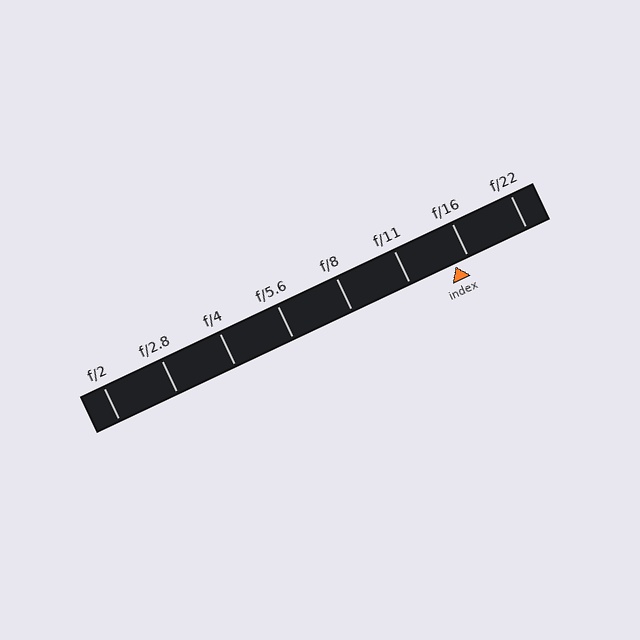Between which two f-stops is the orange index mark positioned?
The index mark is between f/11 and f/16.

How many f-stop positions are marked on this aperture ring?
There are 8 f-stop positions marked.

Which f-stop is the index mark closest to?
The index mark is closest to f/16.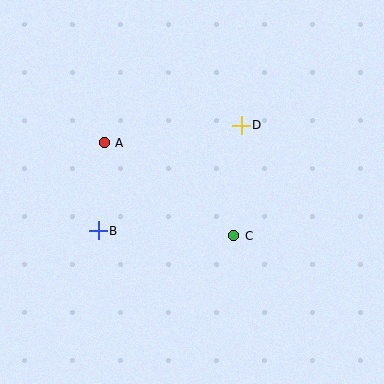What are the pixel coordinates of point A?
Point A is at (104, 143).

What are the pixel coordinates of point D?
Point D is at (241, 125).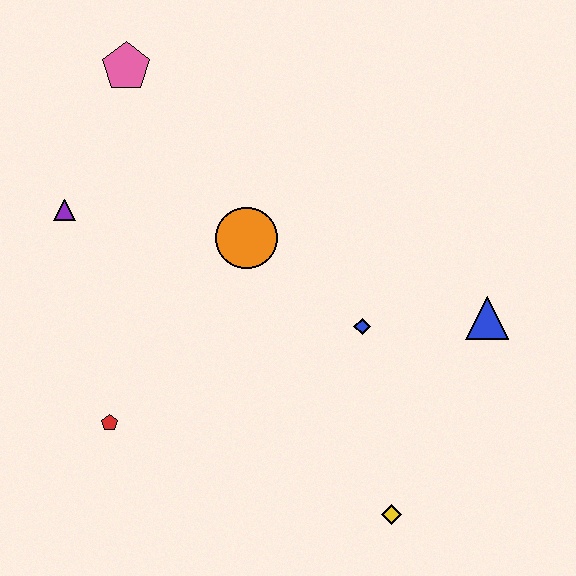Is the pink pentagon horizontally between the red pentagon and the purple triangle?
No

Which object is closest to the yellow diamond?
The blue diamond is closest to the yellow diamond.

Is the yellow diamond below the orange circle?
Yes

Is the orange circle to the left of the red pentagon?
No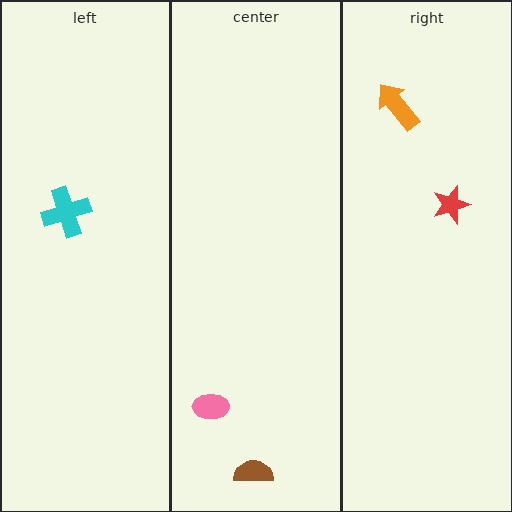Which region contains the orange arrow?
The right region.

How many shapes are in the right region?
2.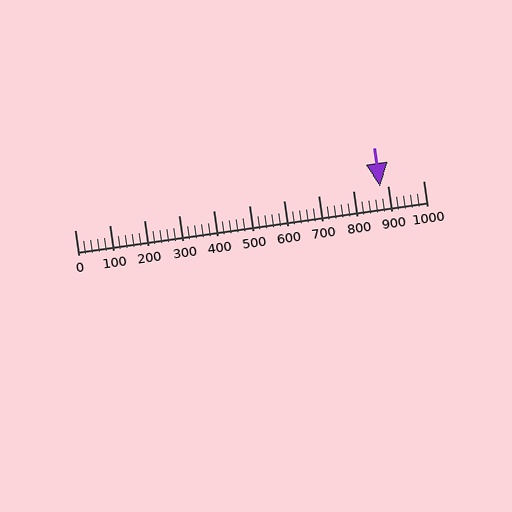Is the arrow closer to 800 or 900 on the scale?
The arrow is closer to 900.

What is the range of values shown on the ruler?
The ruler shows values from 0 to 1000.